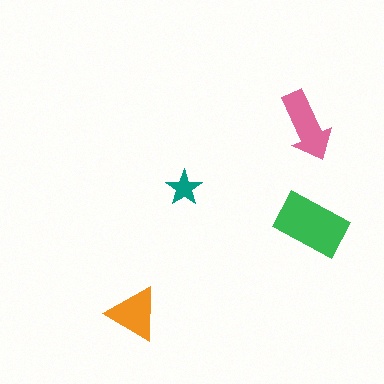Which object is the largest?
The green rectangle.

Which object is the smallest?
The teal star.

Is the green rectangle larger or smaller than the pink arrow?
Larger.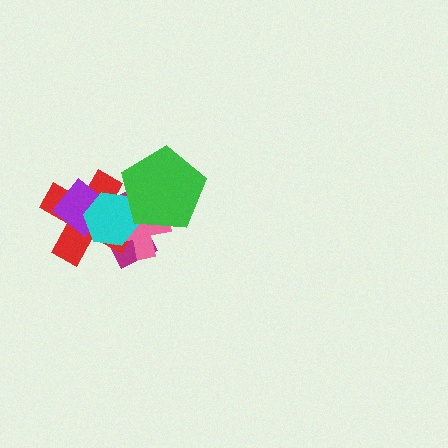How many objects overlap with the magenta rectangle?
5 objects overlap with the magenta rectangle.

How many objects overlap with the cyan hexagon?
5 objects overlap with the cyan hexagon.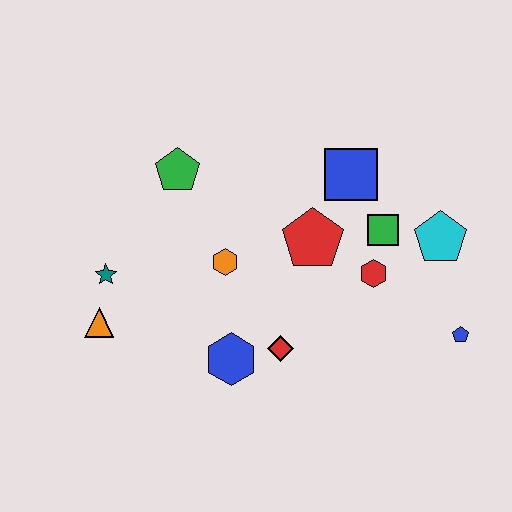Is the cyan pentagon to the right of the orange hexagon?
Yes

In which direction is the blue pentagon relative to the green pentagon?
The blue pentagon is to the right of the green pentagon.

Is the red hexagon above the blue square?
No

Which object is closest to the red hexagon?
The green square is closest to the red hexagon.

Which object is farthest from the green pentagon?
The blue pentagon is farthest from the green pentagon.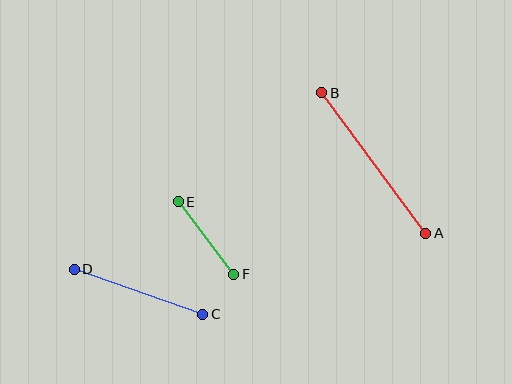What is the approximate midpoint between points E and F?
The midpoint is at approximately (206, 238) pixels.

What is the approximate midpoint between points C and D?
The midpoint is at approximately (138, 292) pixels.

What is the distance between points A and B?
The distance is approximately 175 pixels.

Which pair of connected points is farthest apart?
Points A and B are farthest apart.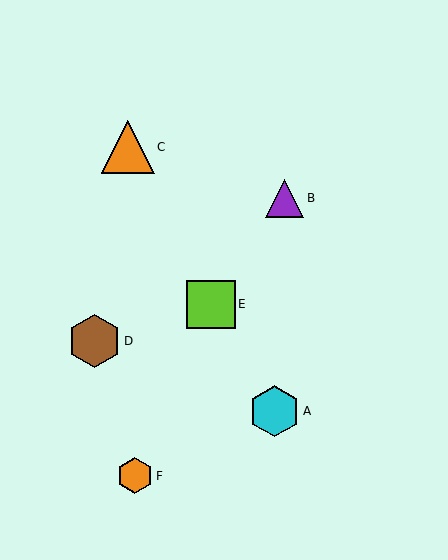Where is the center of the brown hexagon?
The center of the brown hexagon is at (95, 341).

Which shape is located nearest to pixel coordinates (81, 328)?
The brown hexagon (labeled D) at (95, 341) is nearest to that location.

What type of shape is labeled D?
Shape D is a brown hexagon.